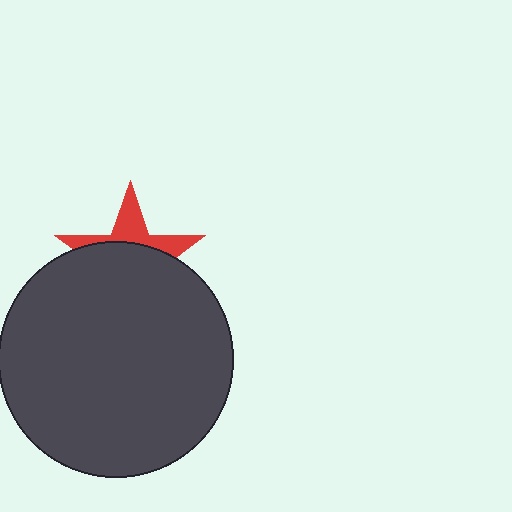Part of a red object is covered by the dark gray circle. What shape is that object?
It is a star.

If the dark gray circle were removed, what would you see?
You would see the complete red star.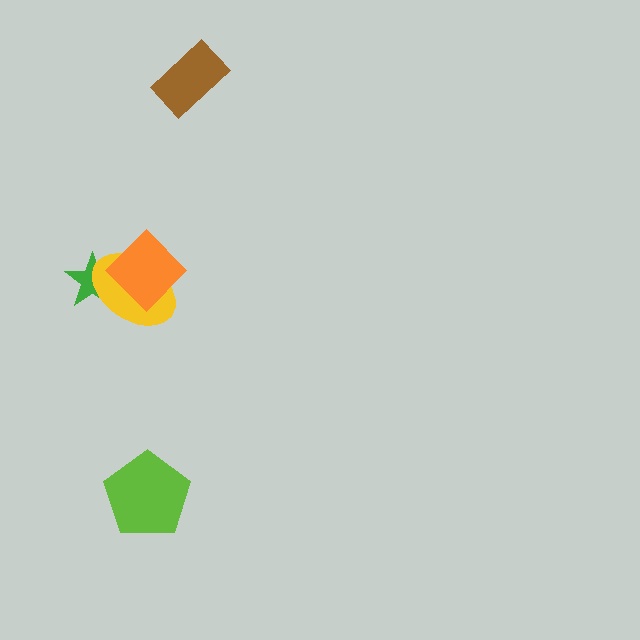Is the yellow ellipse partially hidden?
Yes, it is partially covered by another shape.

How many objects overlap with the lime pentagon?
0 objects overlap with the lime pentagon.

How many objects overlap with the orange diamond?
2 objects overlap with the orange diamond.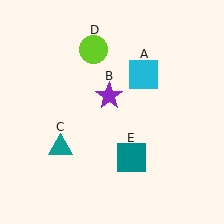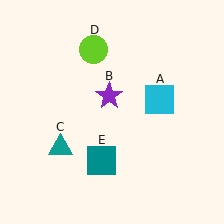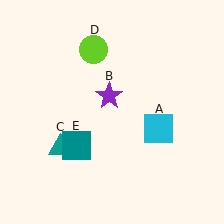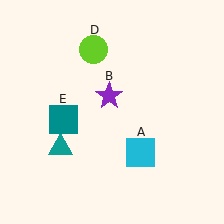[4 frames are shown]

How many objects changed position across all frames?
2 objects changed position: cyan square (object A), teal square (object E).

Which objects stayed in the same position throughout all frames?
Purple star (object B) and teal triangle (object C) and lime circle (object D) remained stationary.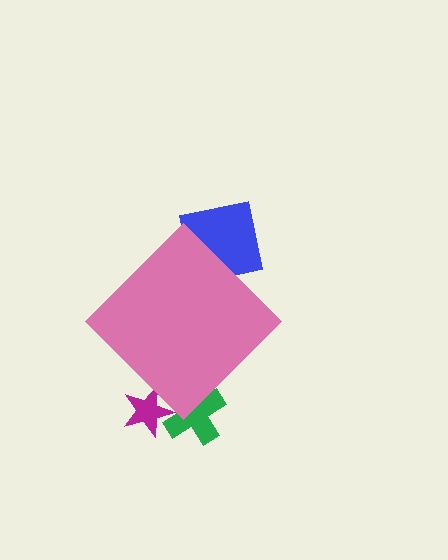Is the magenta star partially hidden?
Yes, the magenta star is partially hidden behind the pink diamond.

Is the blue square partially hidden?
Yes, the blue square is partially hidden behind the pink diamond.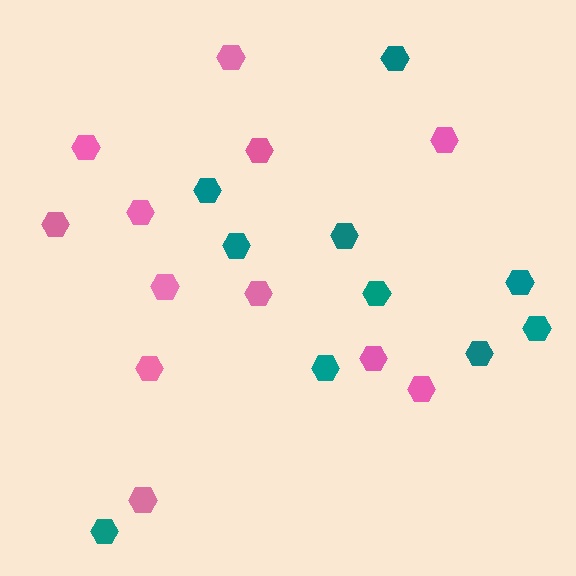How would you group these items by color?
There are 2 groups: one group of pink hexagons (12) and one group of teal hexagons (10).